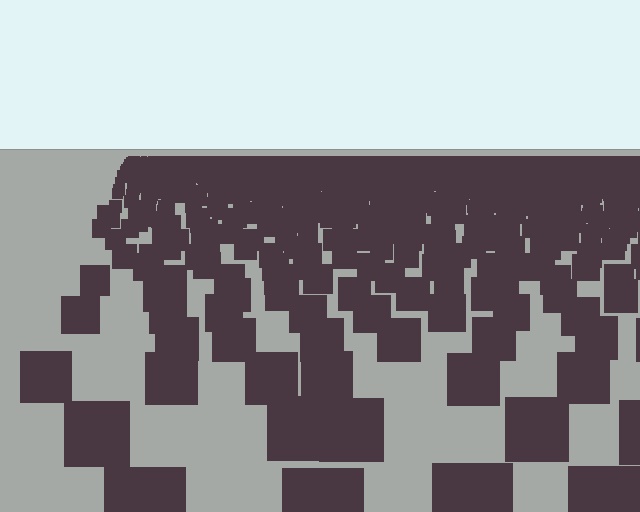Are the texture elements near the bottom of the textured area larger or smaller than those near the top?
Larger. Near the bottom, elements are closer to the viewer and appear at a bigger on-screen size.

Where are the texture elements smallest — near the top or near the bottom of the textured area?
Near the top.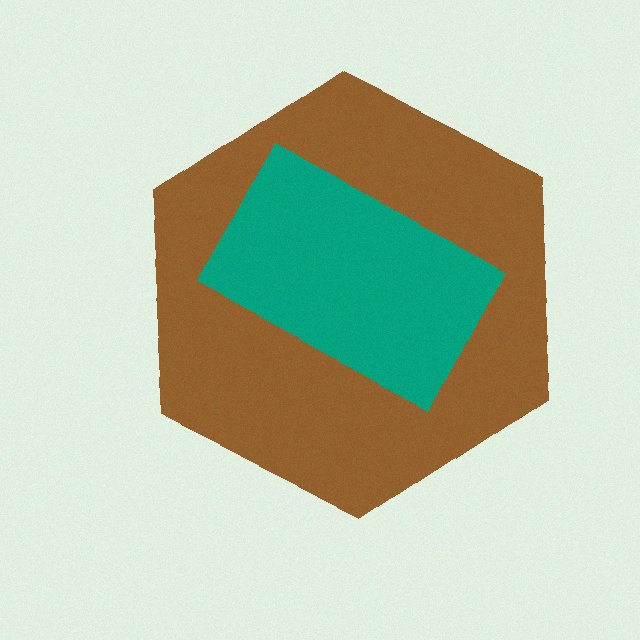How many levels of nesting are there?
2.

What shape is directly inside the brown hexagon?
The teal rectangle.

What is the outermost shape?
The brown hexagon.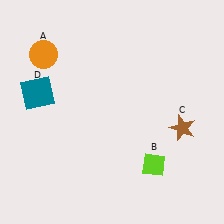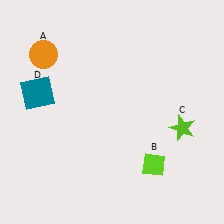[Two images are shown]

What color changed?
The star (C) changed from brown in Image 1 to lime in Image 2.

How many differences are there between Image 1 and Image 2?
There is 1 difference between the two images.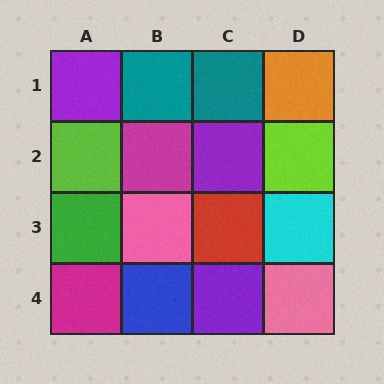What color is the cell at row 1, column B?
Teal.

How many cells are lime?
2 cells are lime.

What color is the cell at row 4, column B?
Blue.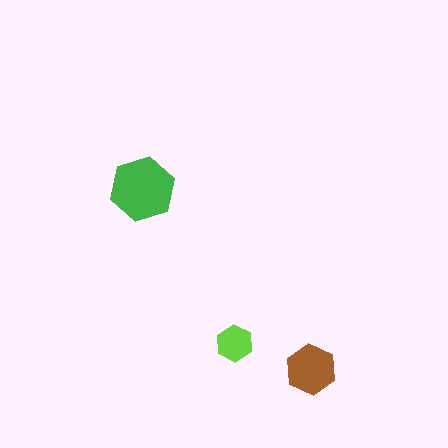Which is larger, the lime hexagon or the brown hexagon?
The brown one.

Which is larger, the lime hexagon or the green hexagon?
The green one.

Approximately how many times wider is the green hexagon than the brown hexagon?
About 1.5 times wider.